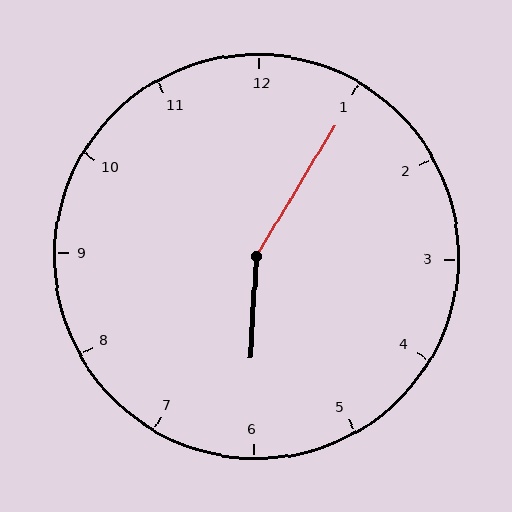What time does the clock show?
6:05.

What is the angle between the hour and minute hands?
Approximately 152 degrees.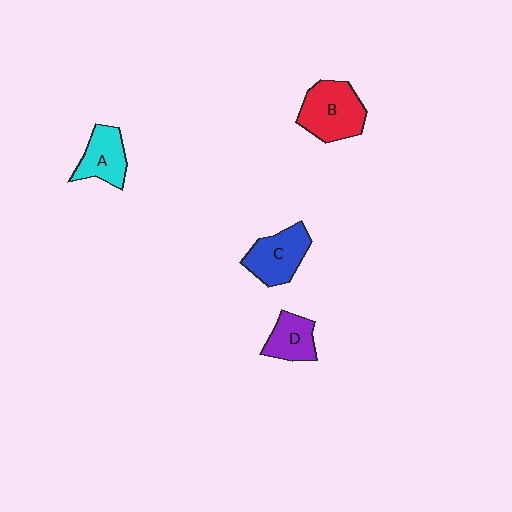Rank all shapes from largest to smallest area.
From largest to smallest: B (red), C (blue), A (cyan), D (purple).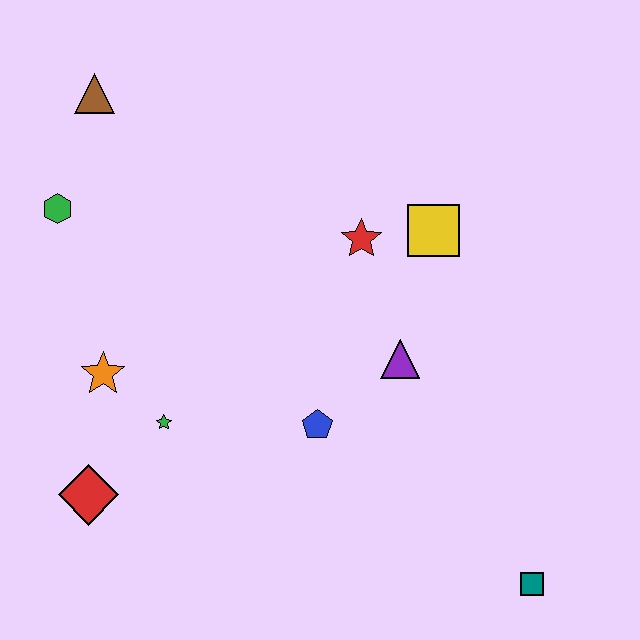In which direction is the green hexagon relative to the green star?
The green hexagon is above the green star.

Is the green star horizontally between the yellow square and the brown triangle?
Yes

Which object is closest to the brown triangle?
The green hexagon is closest to the brown triangle.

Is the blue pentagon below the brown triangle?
Yes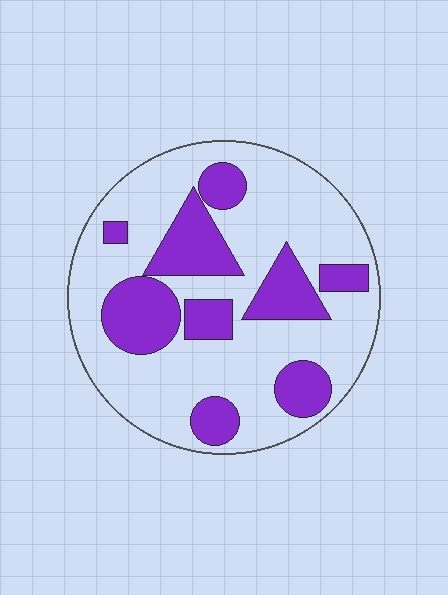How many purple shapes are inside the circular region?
9.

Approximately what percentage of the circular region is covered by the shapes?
Approximately 30%.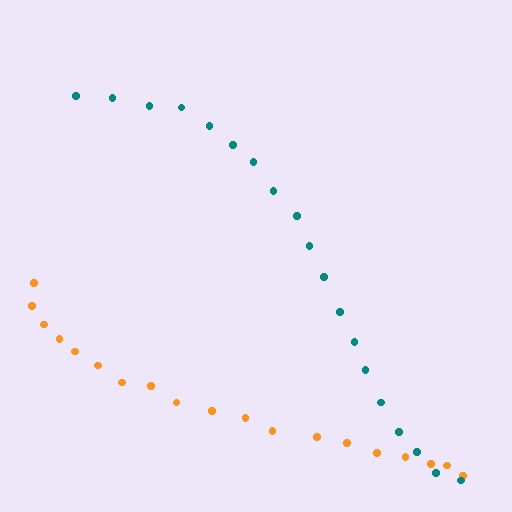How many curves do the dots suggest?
There are 2 distinct paths.